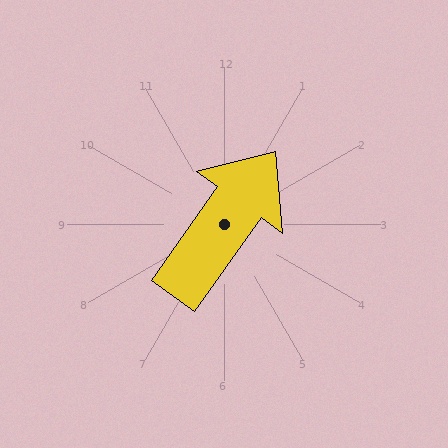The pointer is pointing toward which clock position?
Roughly 1 o'clock.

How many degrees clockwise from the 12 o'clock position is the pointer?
Approximately 35 degrees.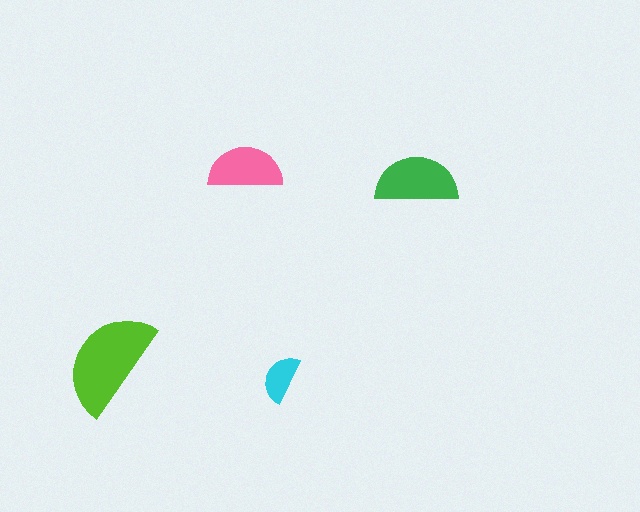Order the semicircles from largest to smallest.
the lime one, the green one, the pink one, the cyan one.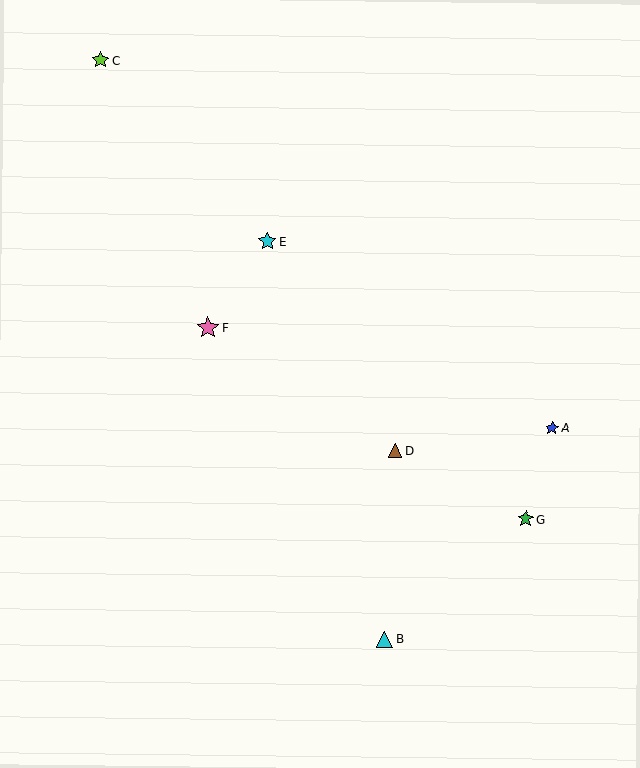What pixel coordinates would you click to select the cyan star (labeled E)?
Click at (267, 241) to select the cyan star E.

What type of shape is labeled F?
Shape F is a pink star.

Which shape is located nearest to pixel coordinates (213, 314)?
The pink star (labeled F) at (208, 327) is nearest to that location.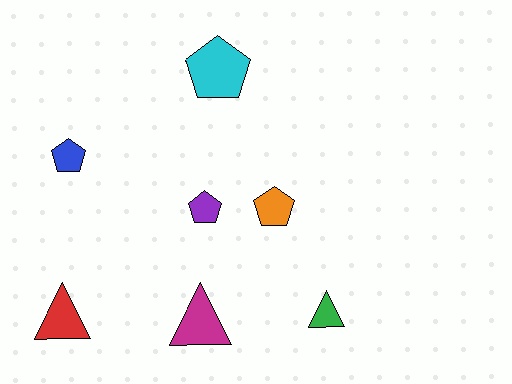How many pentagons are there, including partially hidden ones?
There are 4 pentagons.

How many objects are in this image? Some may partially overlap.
There are 7 objects.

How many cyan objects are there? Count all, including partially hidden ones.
There is 1 cyan object.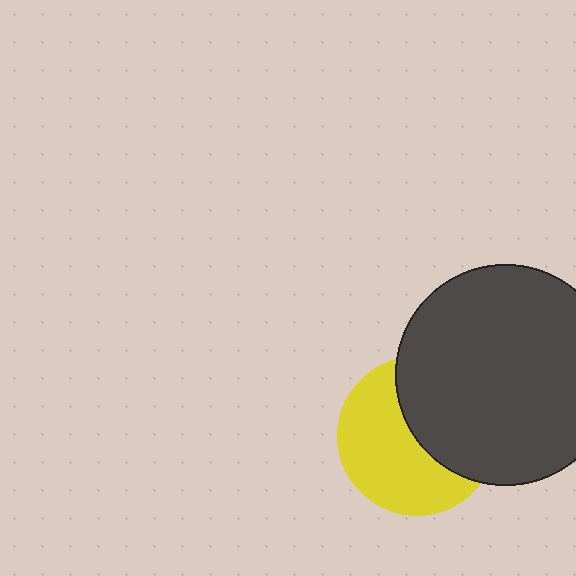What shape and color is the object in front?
The object in front is a dark gray circle.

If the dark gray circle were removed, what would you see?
You would see the complete yellow circle.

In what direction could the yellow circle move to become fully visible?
The yellow circle could move left. That would shift it out from behind the dark gray circle entirely.